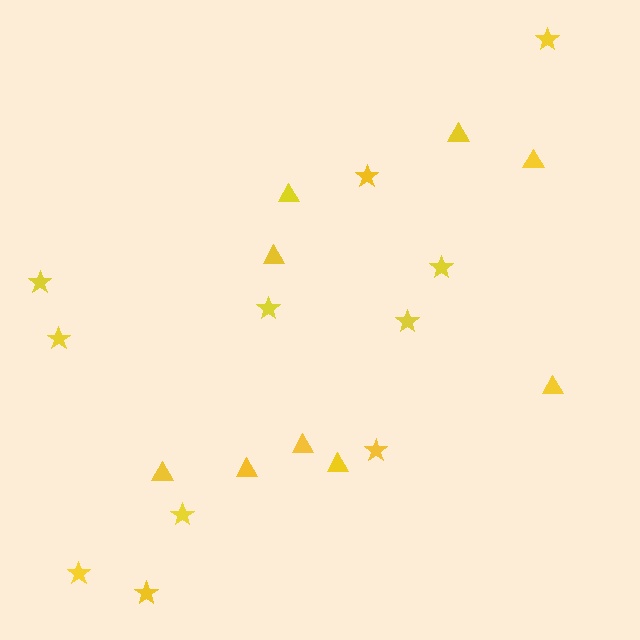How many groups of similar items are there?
There are 2 groups: one group of triangles (9) and one group of stars (11).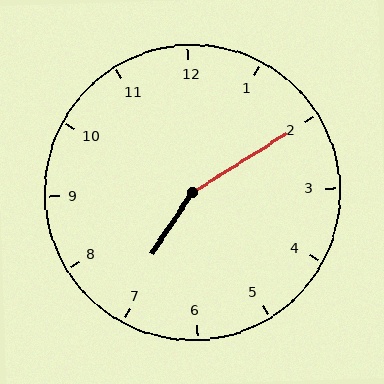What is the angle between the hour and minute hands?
Approximately 155 degrees.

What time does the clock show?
7:10.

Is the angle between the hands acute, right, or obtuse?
It is obtuse.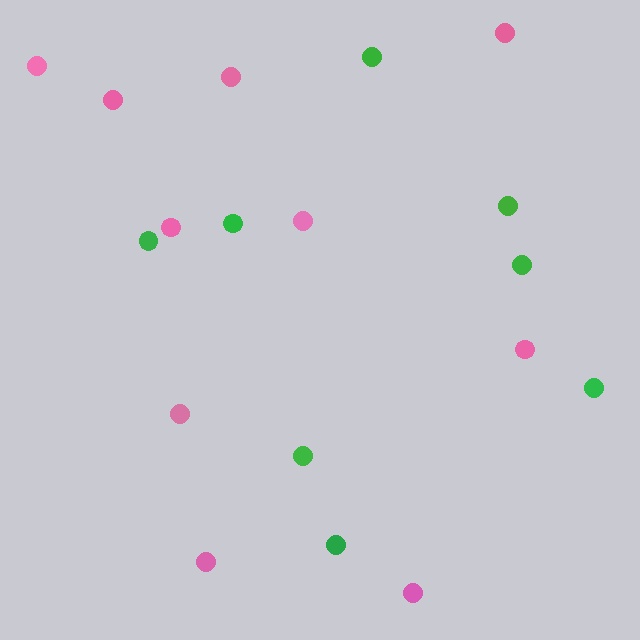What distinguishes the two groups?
There are 2 groups: one group of pink circles (10) and one group of green circles (8).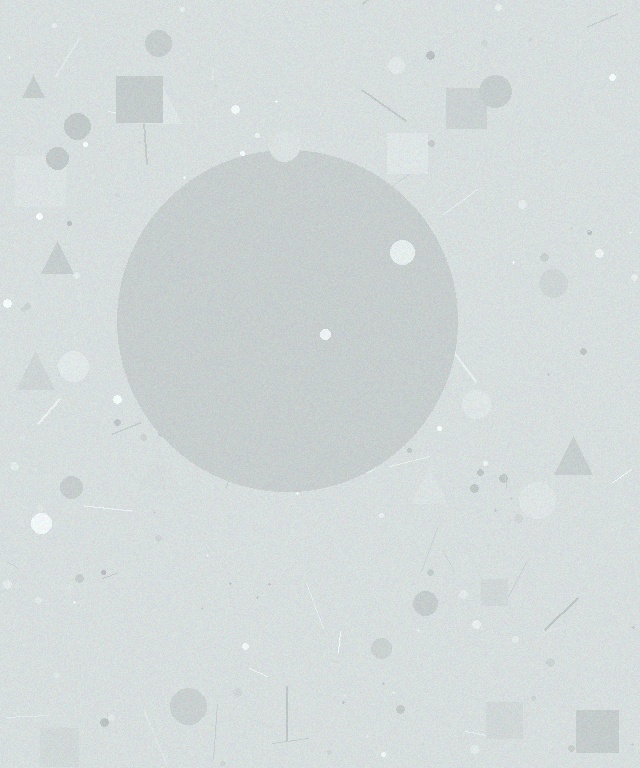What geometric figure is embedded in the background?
A circle is embedded in the background.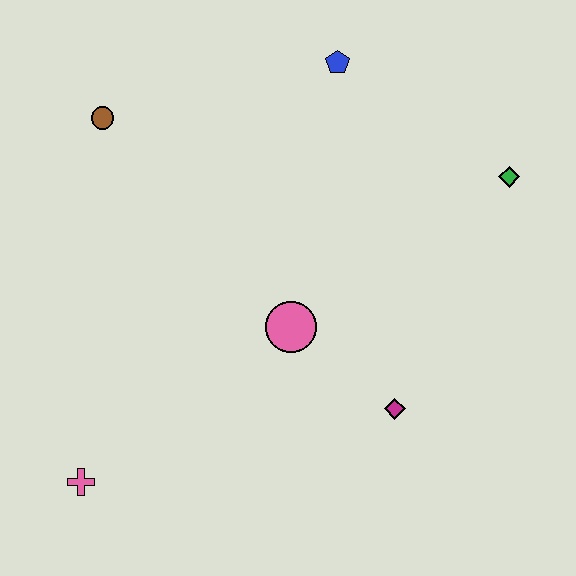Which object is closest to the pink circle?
The magenta diamond is closest to the pink circle.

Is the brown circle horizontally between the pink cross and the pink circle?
Yes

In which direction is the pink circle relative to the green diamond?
The pink circle is to the left of the green diamond.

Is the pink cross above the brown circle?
No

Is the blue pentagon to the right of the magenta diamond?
No